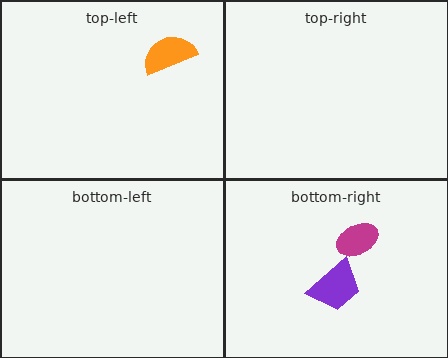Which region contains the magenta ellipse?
The bottom-right region.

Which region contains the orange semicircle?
The top-left region.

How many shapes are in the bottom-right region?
2.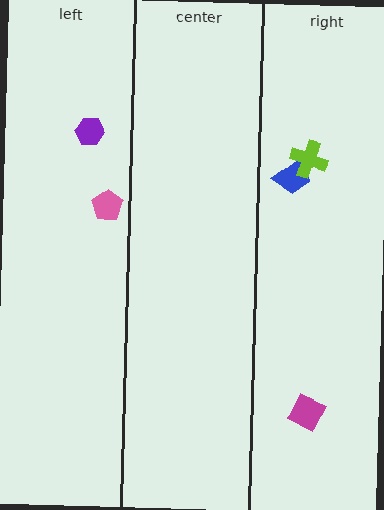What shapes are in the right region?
The magenta square, the blue trapezoid, the lime cross.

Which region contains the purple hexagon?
The left region.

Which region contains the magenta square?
The right region.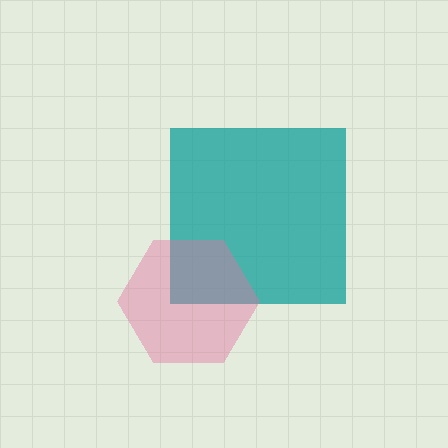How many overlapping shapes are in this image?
There are 2 overlapping shapes in the image.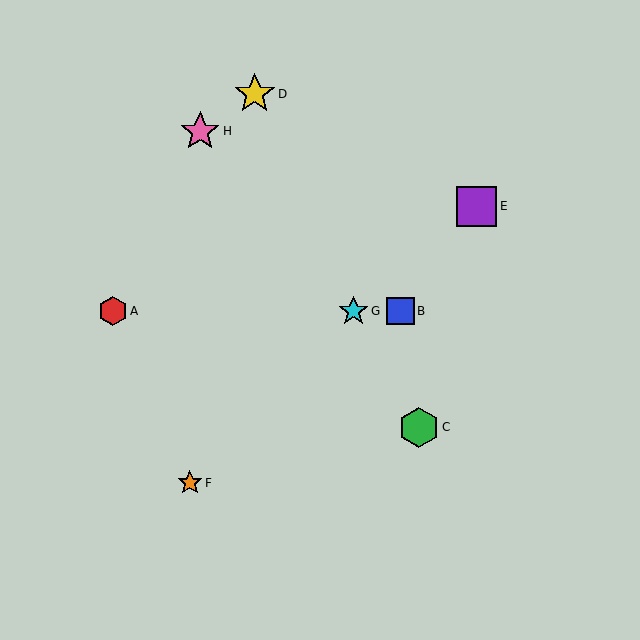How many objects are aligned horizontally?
3 objects (A, B, G) are aligned horizontally.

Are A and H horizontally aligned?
No, A is at y≈311 and H is at y≈131.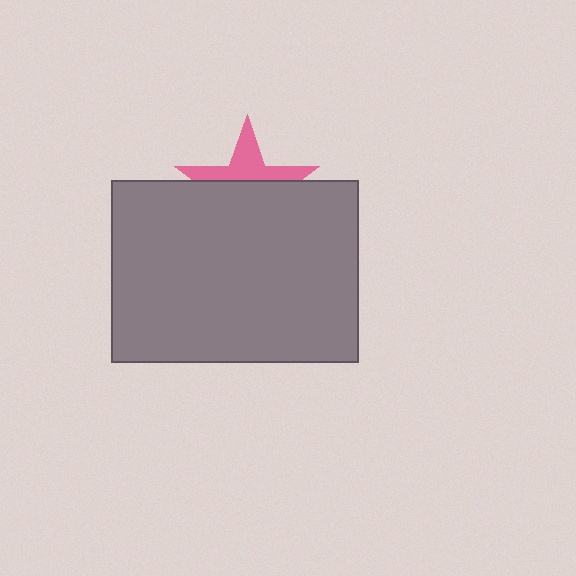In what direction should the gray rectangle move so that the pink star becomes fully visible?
The gray rectangle should move down. That is the shortest direction to clear the overlap and leave the pink star fully visible.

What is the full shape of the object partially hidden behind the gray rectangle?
The partially hidden object is a pink star.